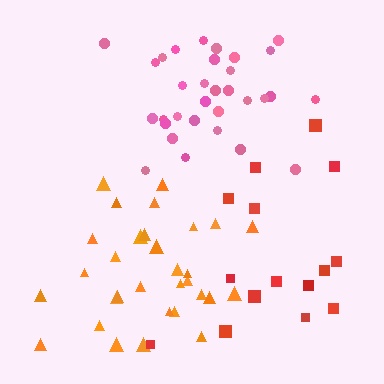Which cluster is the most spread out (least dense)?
Red.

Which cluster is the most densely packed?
Pink.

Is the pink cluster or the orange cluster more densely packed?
Pink.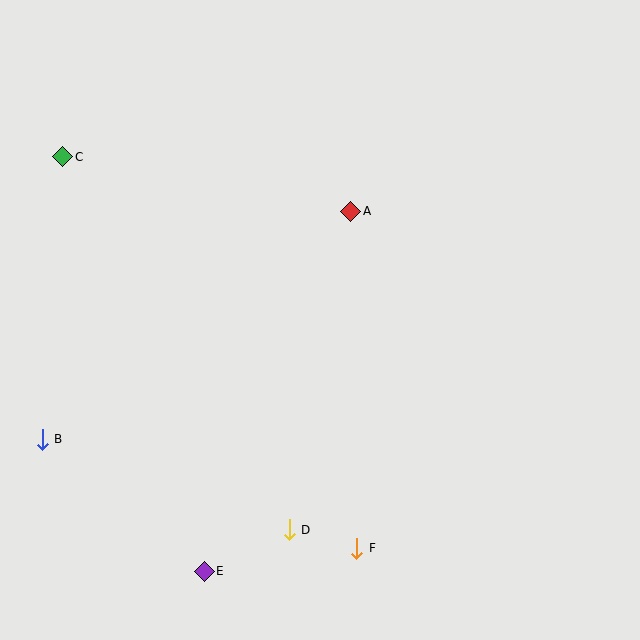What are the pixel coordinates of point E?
Point E is at (204, 571).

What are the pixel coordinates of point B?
Point B is at (42, 439).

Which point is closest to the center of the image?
Point A at (351, 211) is closest to the center.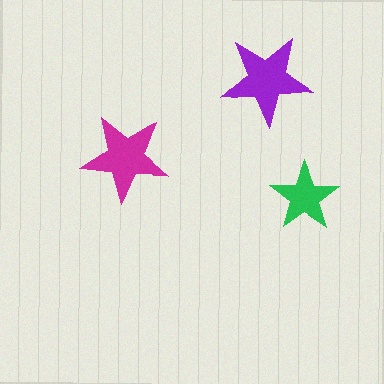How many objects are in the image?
There are 3 objects in the image.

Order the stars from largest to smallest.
the purple one, the magenta one, the green one.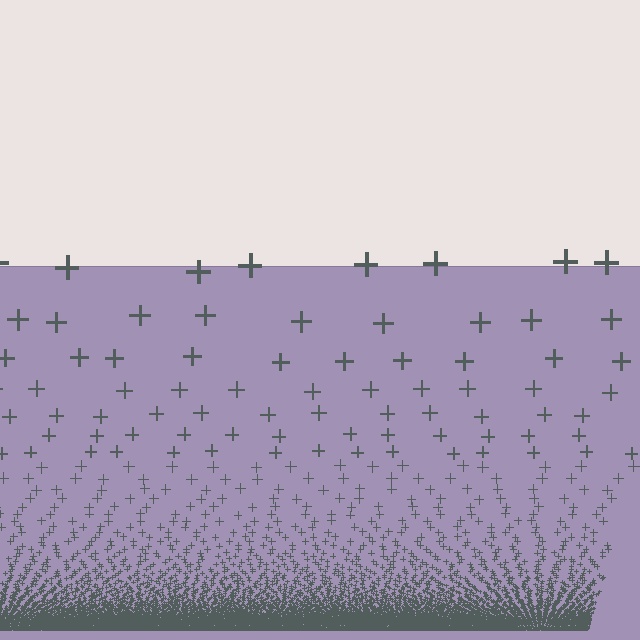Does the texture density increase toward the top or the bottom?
Density increases toward the bottom.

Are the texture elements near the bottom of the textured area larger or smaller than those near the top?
Smaller. The gradient is inverted — elements near the bottom are smaller and denser.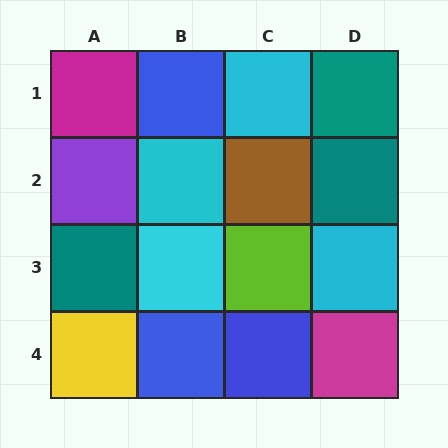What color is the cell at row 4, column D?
Magenta.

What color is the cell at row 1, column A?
Magenta.